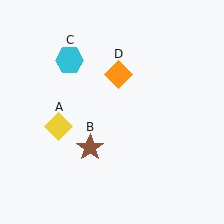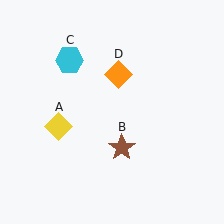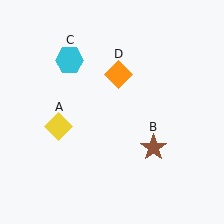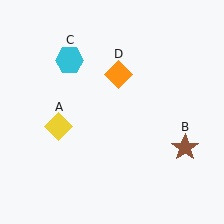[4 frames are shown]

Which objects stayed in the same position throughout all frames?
Yellow diamond (object A) and cyan hexagon (object C) and orange diamond (object D) remained stationary.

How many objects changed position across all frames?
1 object changed position: brown star (object B).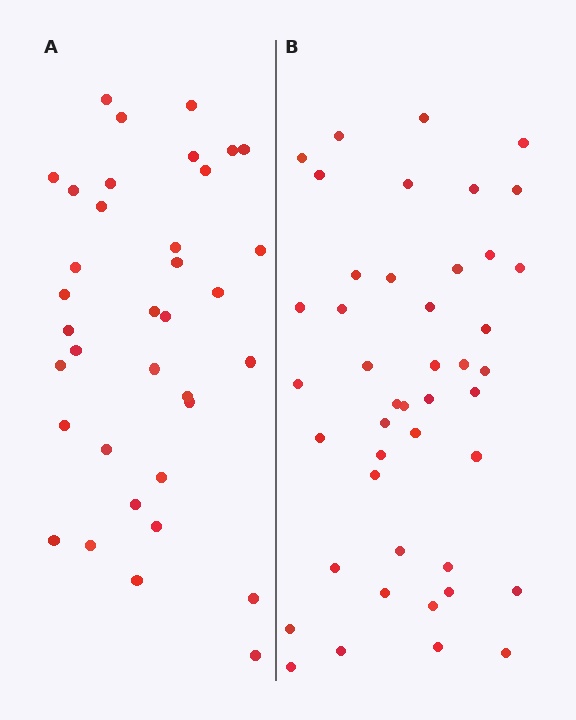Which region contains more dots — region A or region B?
Region B (the right region) has more dots.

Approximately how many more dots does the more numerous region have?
Region B has roughly 8 or so more dots than region A.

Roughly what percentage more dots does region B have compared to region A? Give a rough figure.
About 20% more.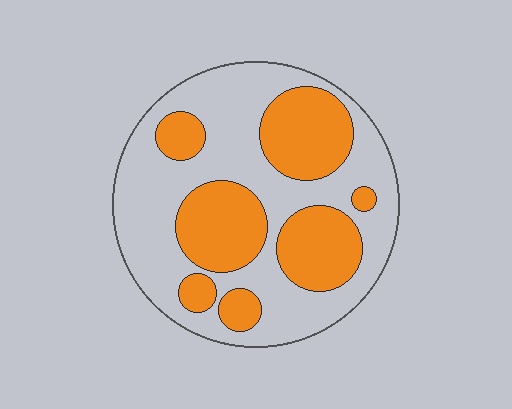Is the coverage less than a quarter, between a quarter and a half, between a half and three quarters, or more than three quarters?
Between a quarter and a half.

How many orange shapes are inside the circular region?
7.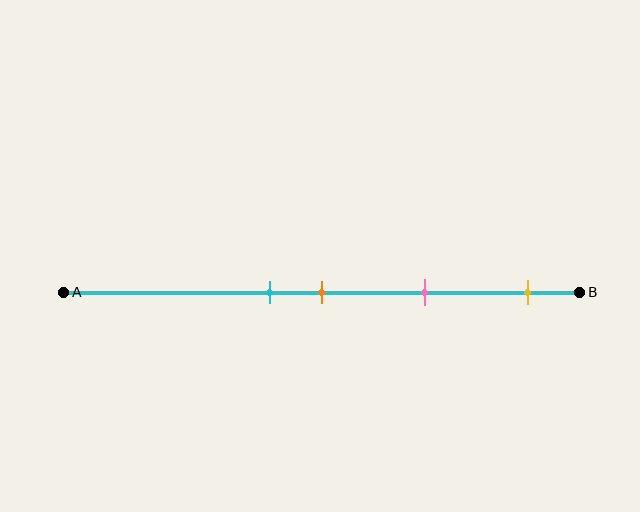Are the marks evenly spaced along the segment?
No, the marks are not evenly spaced.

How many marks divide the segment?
There are 4 marks dividing the segment.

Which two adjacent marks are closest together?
The cyan and orange marks are the closest adjacent pair.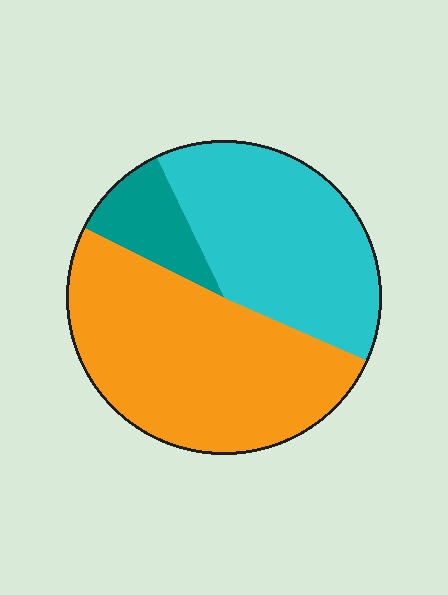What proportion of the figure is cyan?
Cyan covers around 40% of the figure.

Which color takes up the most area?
Orange, at roughly 50%.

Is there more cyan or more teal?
Cyan.